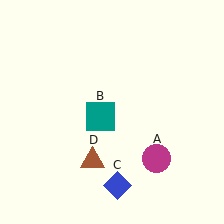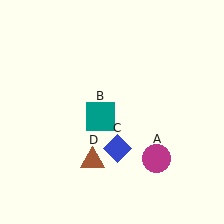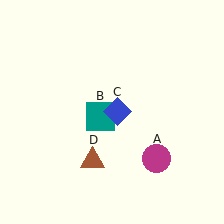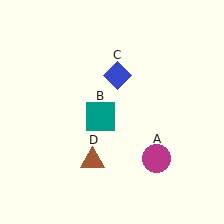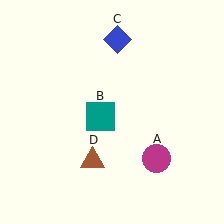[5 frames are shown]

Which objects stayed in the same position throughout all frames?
Magenta circle (object A) and teal square (object B) and brown triangle (object D) remained stationary.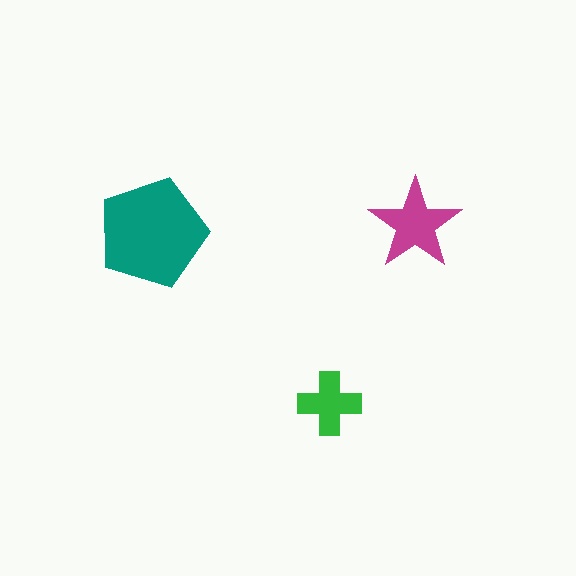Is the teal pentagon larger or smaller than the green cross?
Larger.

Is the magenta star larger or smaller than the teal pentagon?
Smaller.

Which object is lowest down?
The green cross is bottommost.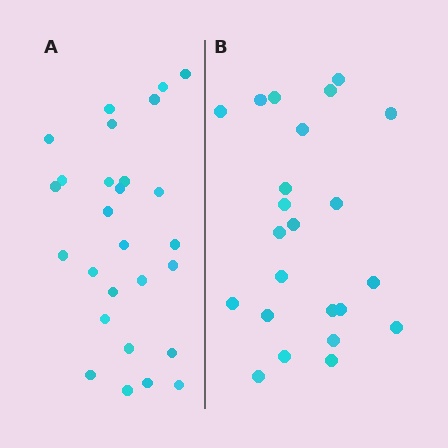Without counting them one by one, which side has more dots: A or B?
Region A (the left region) has more dots.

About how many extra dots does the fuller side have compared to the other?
Region A has about 4 more dots than region B.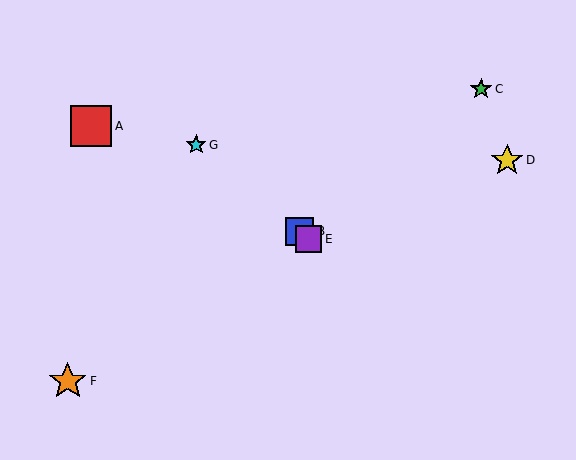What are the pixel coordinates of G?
Object G is at (196, 145).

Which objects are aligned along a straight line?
Objects B, E, G are aligned along a straight line.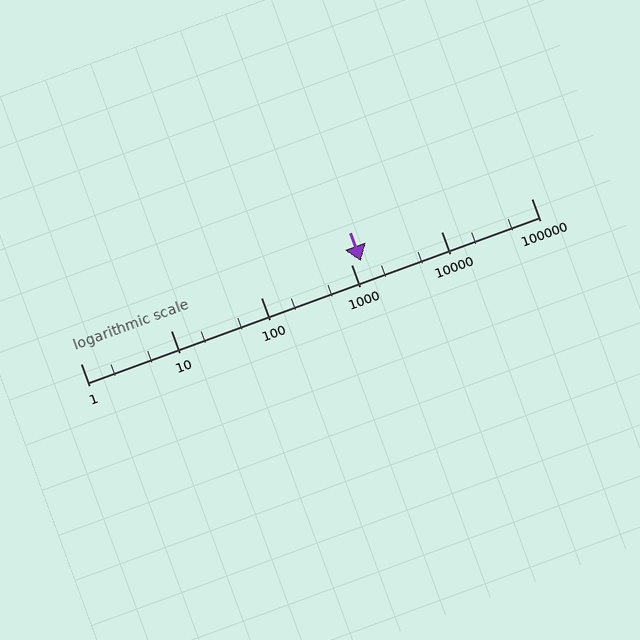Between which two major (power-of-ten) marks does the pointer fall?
The pointer is between 1000 and 10000.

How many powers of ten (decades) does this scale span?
The scale spans 5 decades, from 1 to 100000.